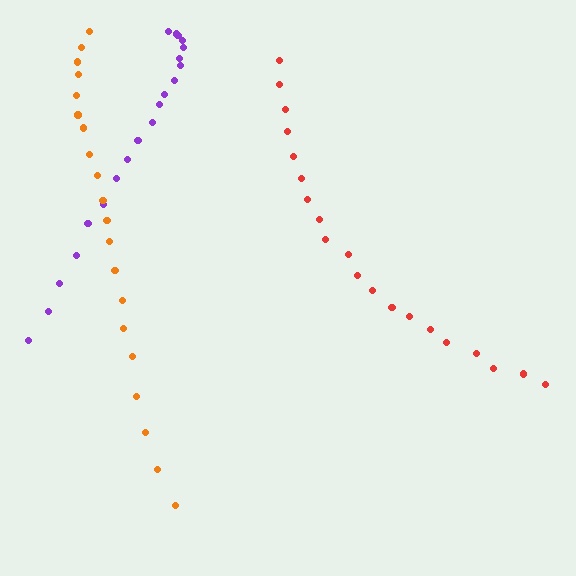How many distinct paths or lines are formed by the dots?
There are 3 distinct paths.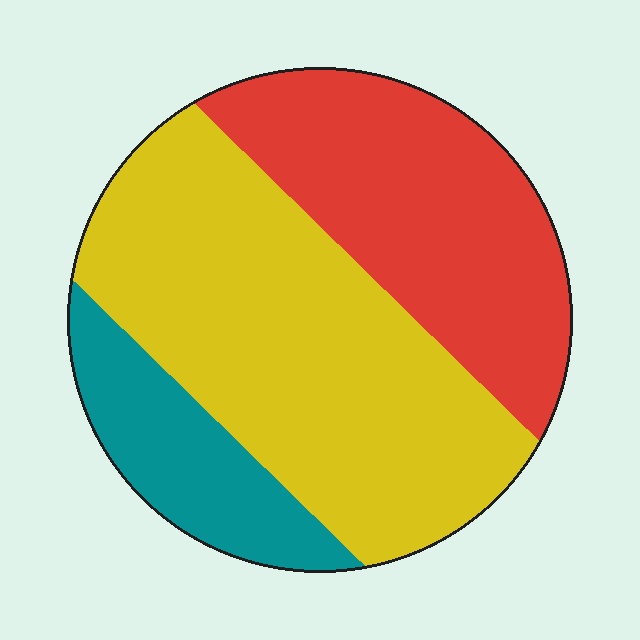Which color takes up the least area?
Teal, at roughly 15%.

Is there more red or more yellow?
Yellow.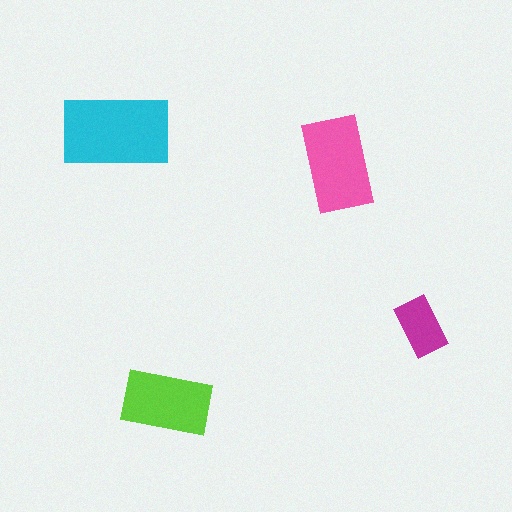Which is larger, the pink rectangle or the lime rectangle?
The pink one.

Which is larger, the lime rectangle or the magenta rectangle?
The lime one.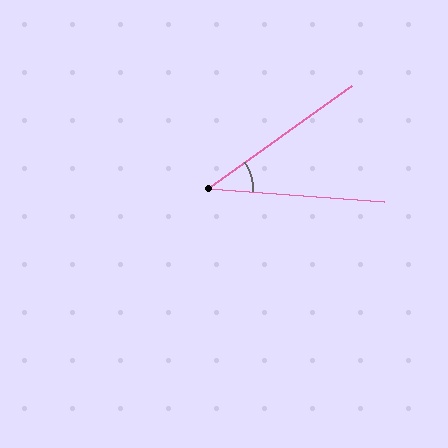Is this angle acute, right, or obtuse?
It is acute.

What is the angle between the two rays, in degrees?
Approximately 40 degrees.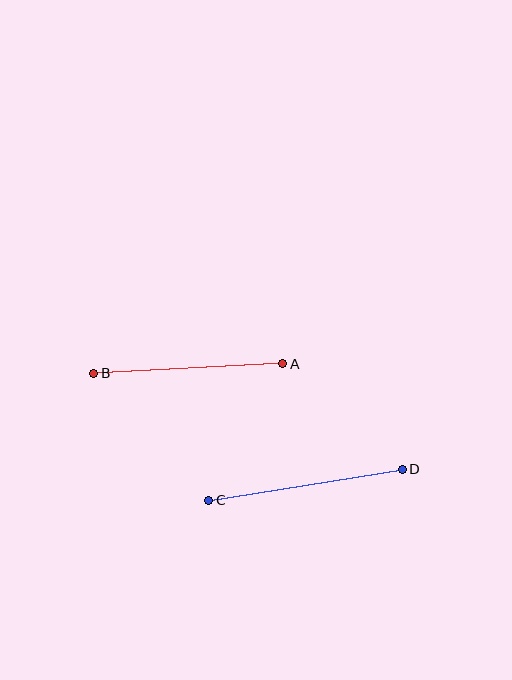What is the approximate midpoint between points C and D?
The midpoint is at approximately (305, 485) pixels.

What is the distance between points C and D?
The distance is approximately 196 pixels.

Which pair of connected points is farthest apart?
Points C and D are farthest apart.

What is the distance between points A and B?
The distance is approximately 189 pixels.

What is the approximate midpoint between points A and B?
The midpoint is at approximately (188, 368) pixels.